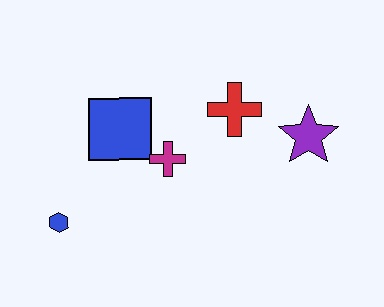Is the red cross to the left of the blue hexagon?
No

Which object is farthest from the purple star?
The blue hexagon is farthest from the purple star.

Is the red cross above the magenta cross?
Yes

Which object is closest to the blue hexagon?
The blue square is closest to the blue hexagon.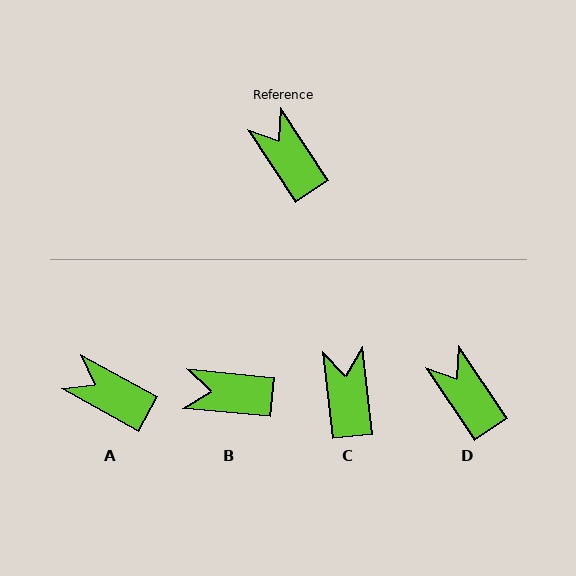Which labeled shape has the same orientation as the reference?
D.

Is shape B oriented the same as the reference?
No, it is off by about 51 degrees.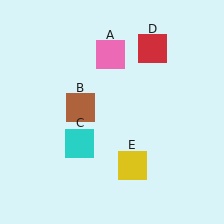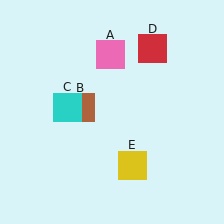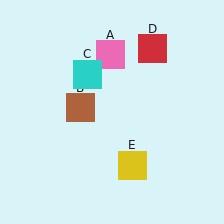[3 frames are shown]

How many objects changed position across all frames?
1 object changed position: cyan square (object C).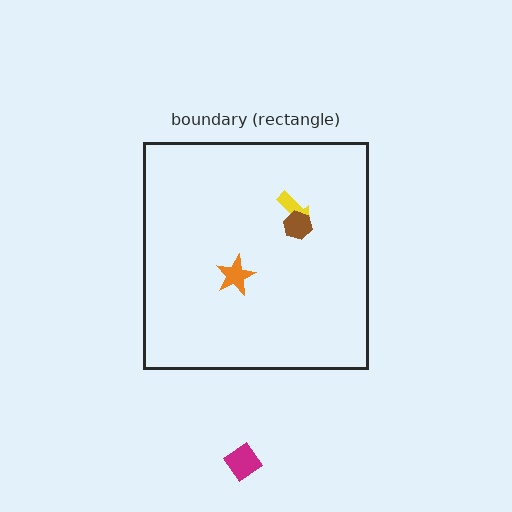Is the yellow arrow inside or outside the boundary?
Inside.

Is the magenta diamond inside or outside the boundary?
Outside.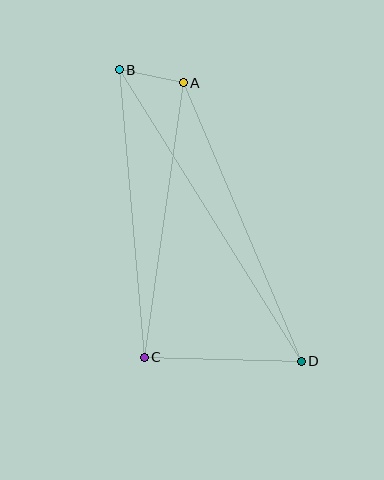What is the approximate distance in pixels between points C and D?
The distance between C and D is approximately 157 pixels.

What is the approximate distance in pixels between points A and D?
The distance between A and D is approximately 302 pixels.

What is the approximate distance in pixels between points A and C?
The distance between A and C is approximately 277 pixels.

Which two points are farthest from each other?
Points B and D are farthest from each other.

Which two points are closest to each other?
Points A and B are closest to each other.